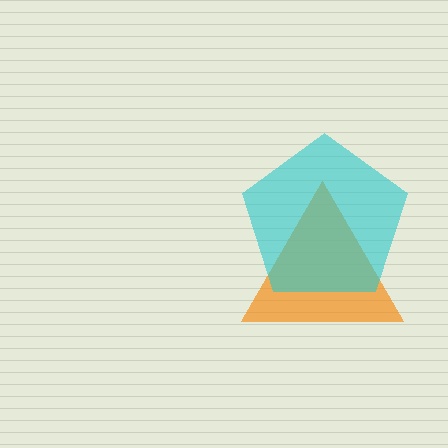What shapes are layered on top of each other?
The layered shapes are: an orange triangle, a cyan pentagon.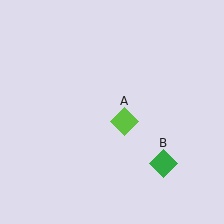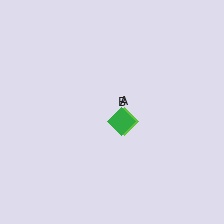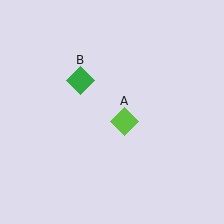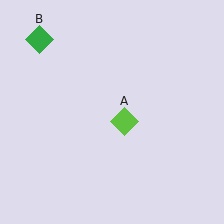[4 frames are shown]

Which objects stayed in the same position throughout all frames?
Lime diamond (object A) remained stationary.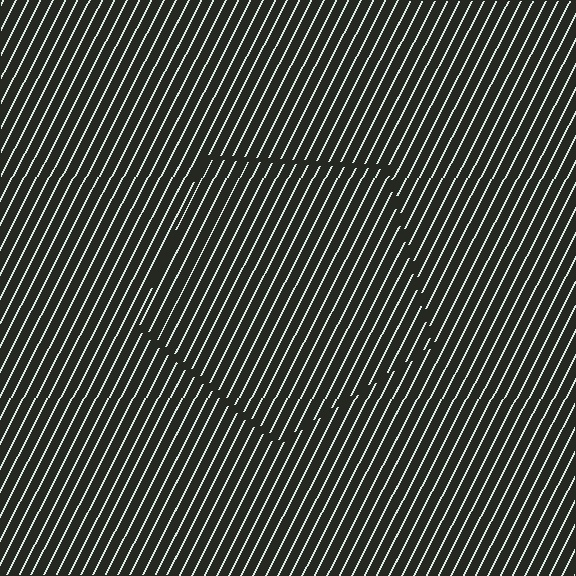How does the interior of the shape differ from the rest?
The interior of the shape contains the same grating, shifted by half a period — the contour is defined by the phase discontinuity where line-ends from the inner and outer gratings abut.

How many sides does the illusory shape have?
5 sides — the line-ends trace a pentagon.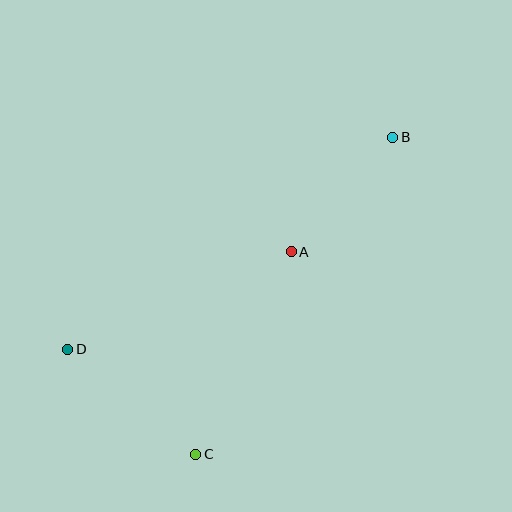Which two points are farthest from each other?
Points B and D are farthest from each other.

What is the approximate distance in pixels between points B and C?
The distance between B and C is approximately 373 pixels.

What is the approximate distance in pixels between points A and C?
The distance between A and C is approximately 224 pixels.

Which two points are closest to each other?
Points A and B are closest to each other.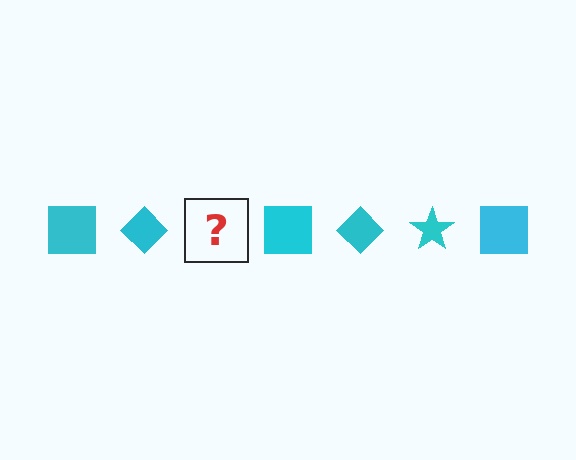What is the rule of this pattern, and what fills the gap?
The rule is that the pattern cycles through square, diamond, star shapes in cyan. The gap should be filled with a cyan star.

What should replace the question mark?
The question mark should be replaced with a cyan star.